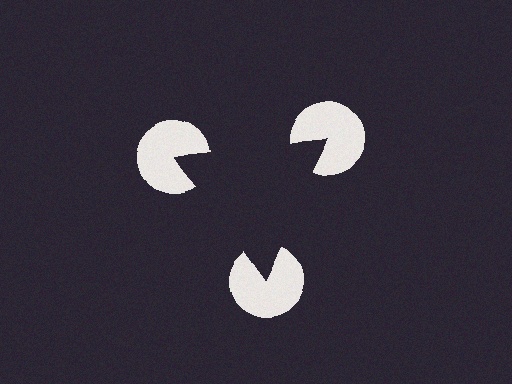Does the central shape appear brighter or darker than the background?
It typically appears slightly darker than the background, even though no actual brightness change is drawn.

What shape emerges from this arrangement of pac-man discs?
An illusory triangle — its edges are inferred from the aligned wedge cuts in the pac-man discs, not physically drawn.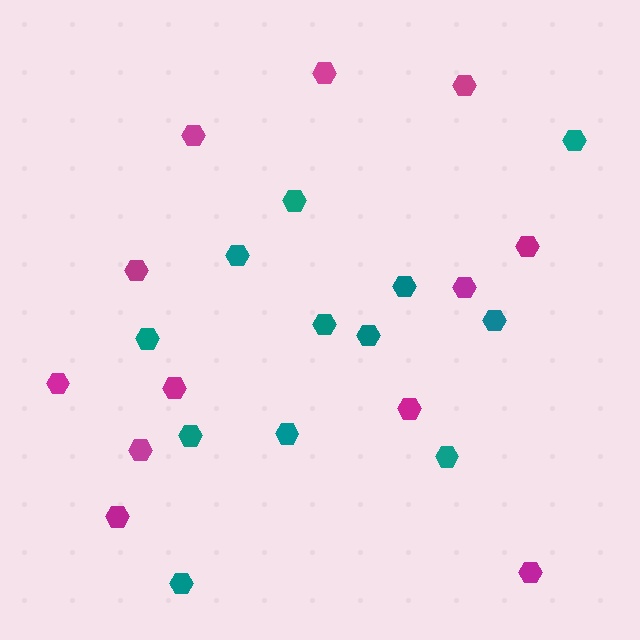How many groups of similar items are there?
There are 2 groups: one group of teal hexagons (12) and one group of magenta hexagons (12).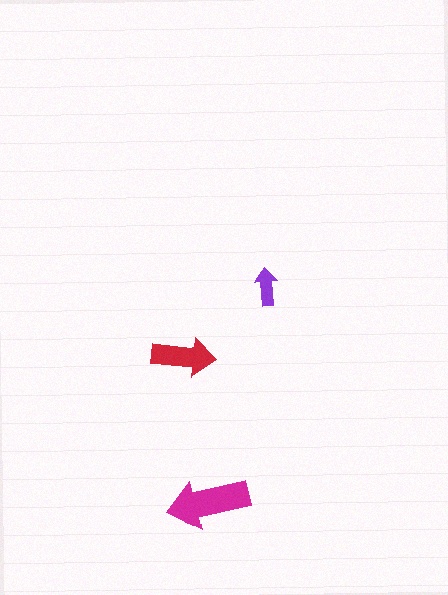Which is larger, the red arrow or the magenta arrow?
The magenta one.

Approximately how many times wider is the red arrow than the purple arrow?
About 1.5 times wider.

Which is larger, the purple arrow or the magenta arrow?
The magenta one.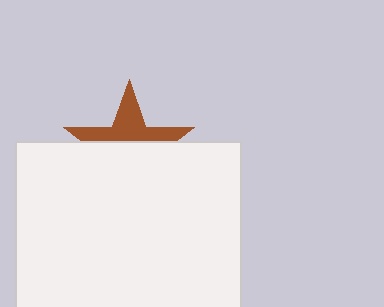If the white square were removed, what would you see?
You would see the complete brown star.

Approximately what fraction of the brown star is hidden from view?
Roughly 57% of the brown star is hidden behind the white square.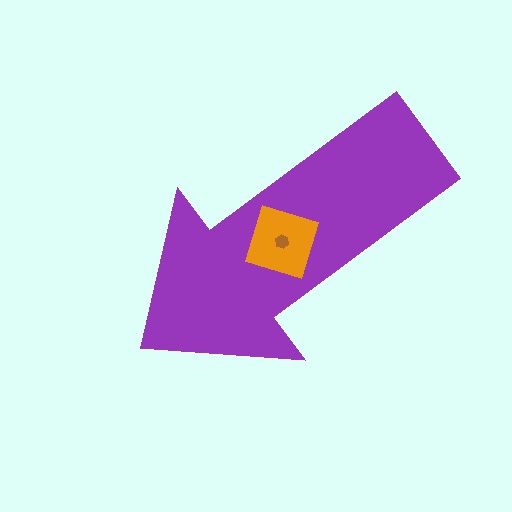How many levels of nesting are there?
3.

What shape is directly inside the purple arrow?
The orange square.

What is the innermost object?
The brown hexagon.